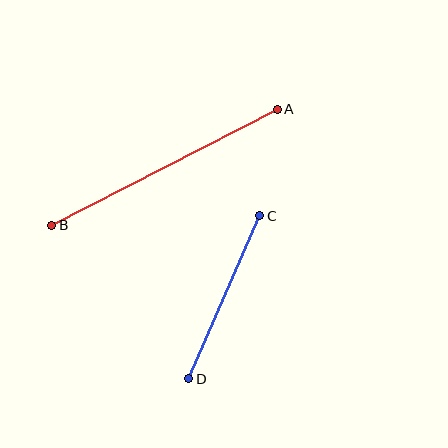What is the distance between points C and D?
The distance is approximately 178 pixels.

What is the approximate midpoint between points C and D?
The midpoint is at approximately (224, 297) pixels.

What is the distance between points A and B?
The distance is approximately 254 pixels.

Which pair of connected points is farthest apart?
Points A and B are farthest apart.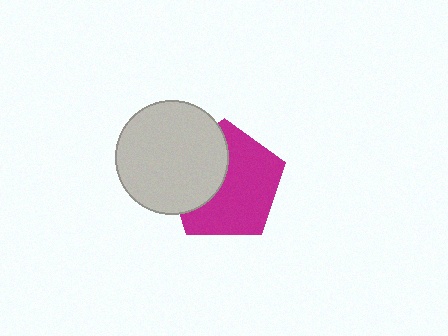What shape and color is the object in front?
The object in front is a light gray circle.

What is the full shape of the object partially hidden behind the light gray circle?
The partially hidden object is a magenta pentagon.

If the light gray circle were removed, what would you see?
You would see the complete magenta pentagon.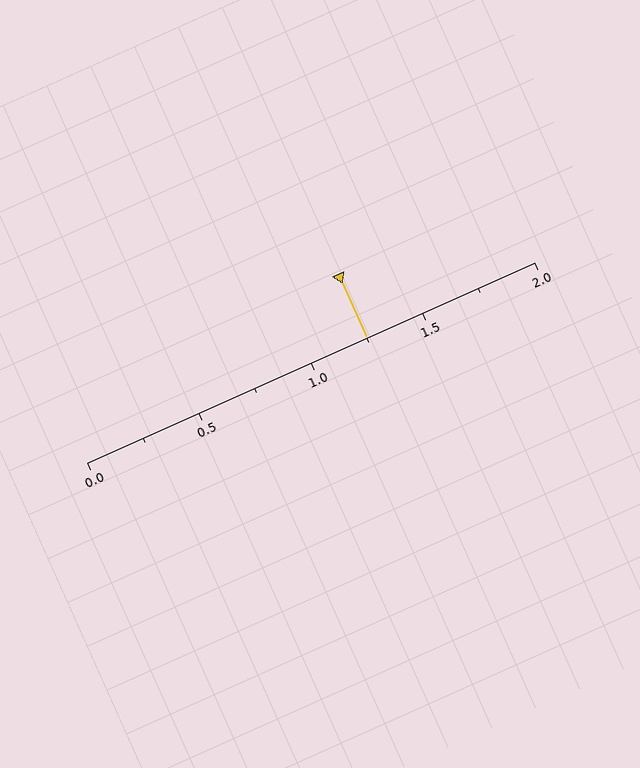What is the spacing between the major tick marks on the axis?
The major ticks are spaced 0.5 apart.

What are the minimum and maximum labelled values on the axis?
The axis runs from 0.0 to 2.0.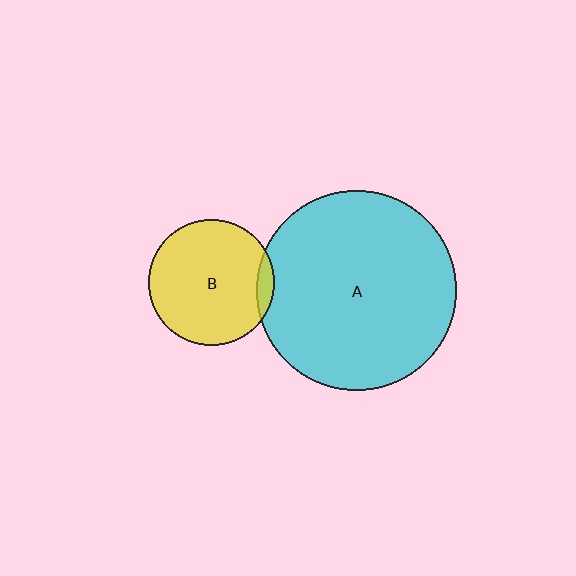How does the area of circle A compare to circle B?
Approximately 2.5 times.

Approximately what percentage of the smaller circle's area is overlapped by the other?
Approximately 5%.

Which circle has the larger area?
Circle A (cyan).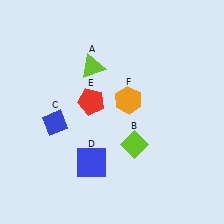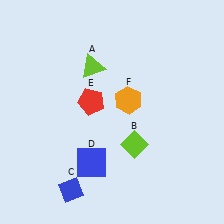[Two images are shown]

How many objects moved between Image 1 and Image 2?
1 object moved between the two images.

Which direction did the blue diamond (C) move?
The blue diamond (C) moved down.